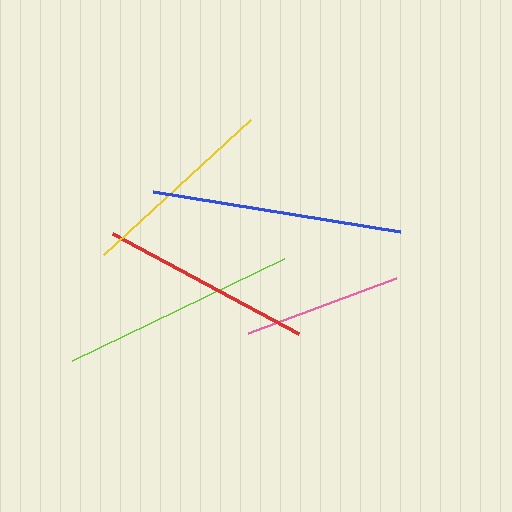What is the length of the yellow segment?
The yellow segment is approximately 200 pixels long.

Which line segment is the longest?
The blue line is the longest at approximately 250 pixels.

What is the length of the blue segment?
The blue segment is approximately 250 pixels long.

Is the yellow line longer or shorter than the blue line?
The blue line is longer than the yellow line.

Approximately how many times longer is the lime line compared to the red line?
The lime line is approximately 1.1 times the length of the red line.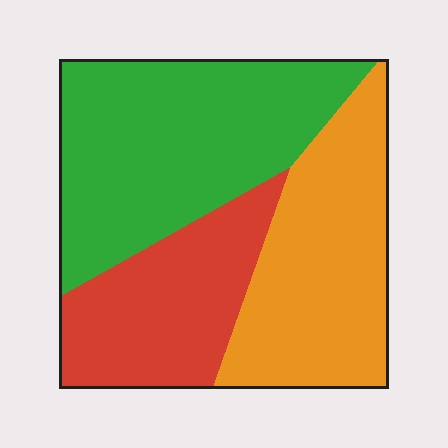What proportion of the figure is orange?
Orange takes up between a quarter and a half of the figure.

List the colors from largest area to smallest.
From largest to smallest: green, orange, red.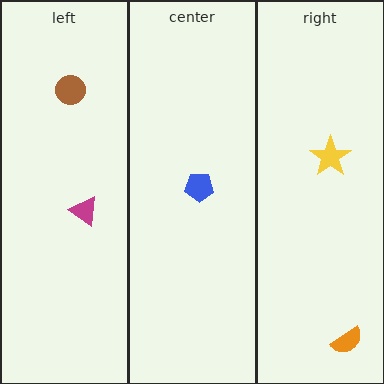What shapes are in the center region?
The blue pentagon.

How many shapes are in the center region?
1.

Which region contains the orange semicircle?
The right region.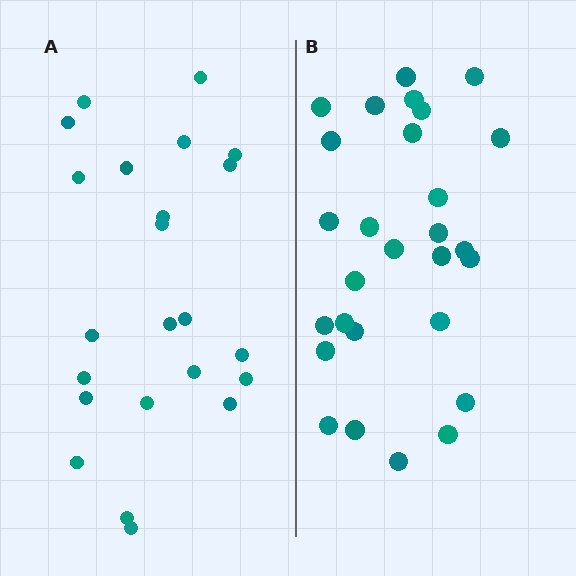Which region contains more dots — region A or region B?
Region B (the right region) has more dots.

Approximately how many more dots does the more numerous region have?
Region B has about 5 more dots than region A.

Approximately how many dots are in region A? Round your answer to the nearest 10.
About 20 dots. (The exact count is 23, which rounds to 20.)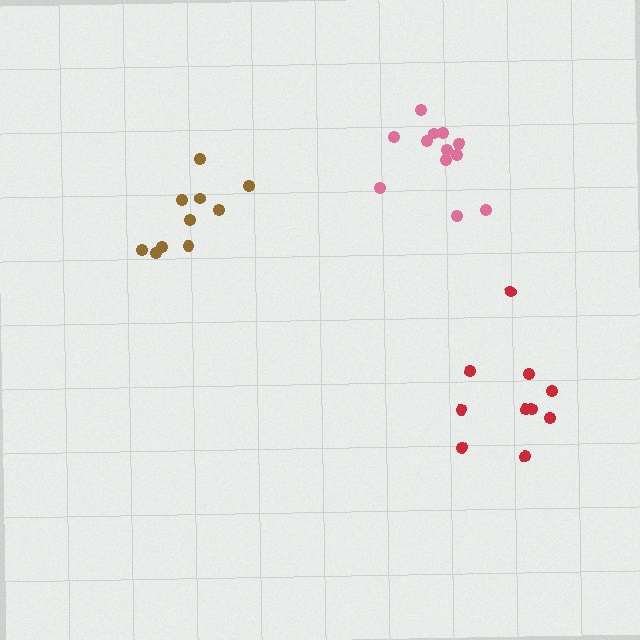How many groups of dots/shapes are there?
There are 3 groups.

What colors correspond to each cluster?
The clusters are colored: pink, brown, red.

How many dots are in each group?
Group 1: 12 dots, Group 2: 10 dots, Group 3: 10 dots (32 total).